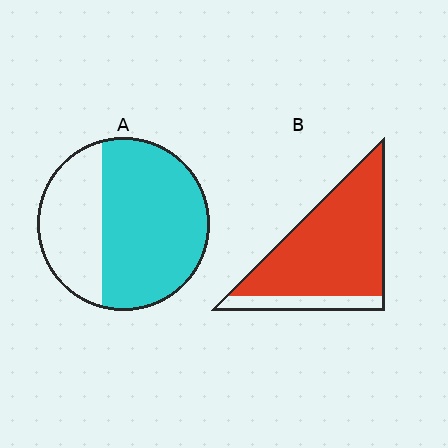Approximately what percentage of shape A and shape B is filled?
A is approximately 65% and B is approximately 85%.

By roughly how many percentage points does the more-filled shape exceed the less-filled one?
By roughly 20 percentage points (B over A).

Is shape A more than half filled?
Yes.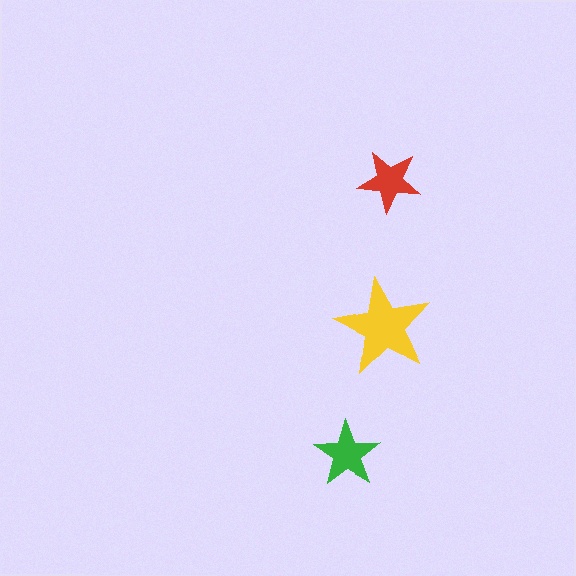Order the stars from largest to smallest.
the yellow one, the green one, the red one.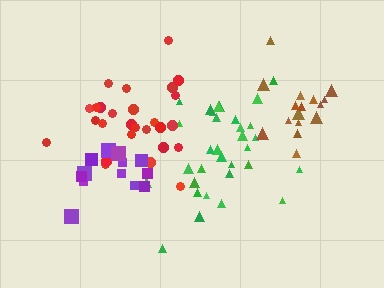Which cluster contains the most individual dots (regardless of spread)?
Green (32).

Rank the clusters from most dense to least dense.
purple, brown, green, red.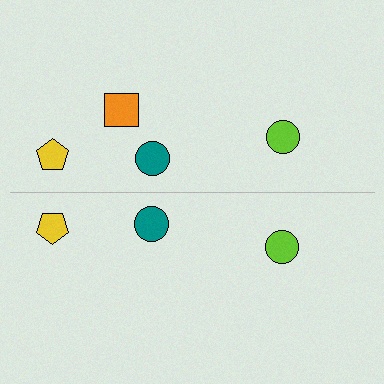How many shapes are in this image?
There are 7 shapes in this image.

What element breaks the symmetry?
A orange square is missing from the bottom side.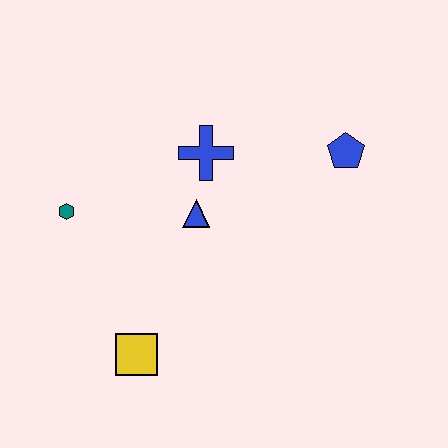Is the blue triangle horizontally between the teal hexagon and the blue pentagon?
Yes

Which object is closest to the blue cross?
The blue triangle is closest to the blue cross.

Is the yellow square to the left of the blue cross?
Yes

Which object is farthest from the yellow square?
The blue pentagon is farthest from the yellow square.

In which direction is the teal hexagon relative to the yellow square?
The teal hexagon is above the yellow square.